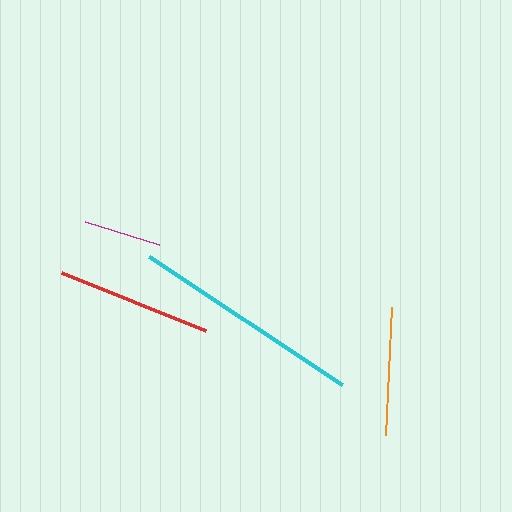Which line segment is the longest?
The cyan line is the longest at approximately 232 pixels.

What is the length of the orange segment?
The orange segment is approximately 129 pixels long.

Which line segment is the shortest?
The magenta line is the shortest at approximately 78 pixels.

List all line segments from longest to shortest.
From longest to shortest: cyan, red, orange, magenta.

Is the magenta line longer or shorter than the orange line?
The orange line is longer than the magenta line.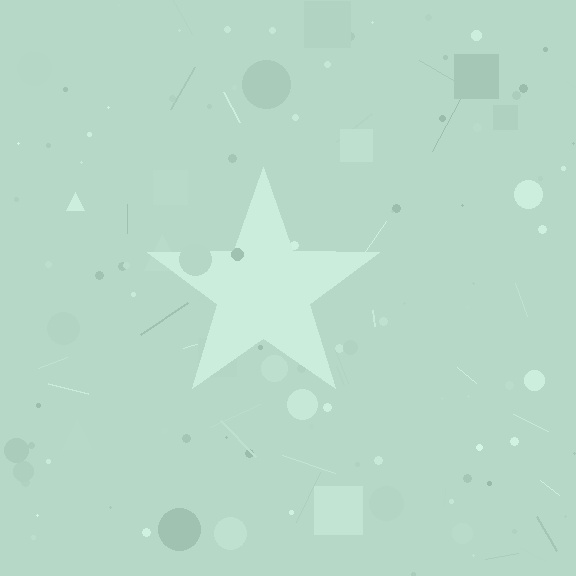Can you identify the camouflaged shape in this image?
The camouflaged shape is a star.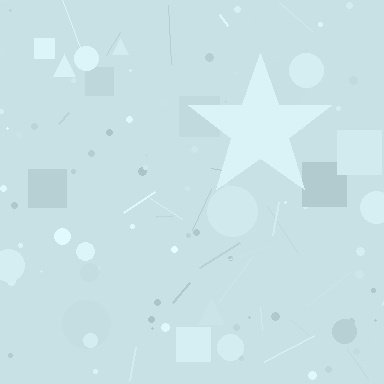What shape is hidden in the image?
A star is hidden in the image.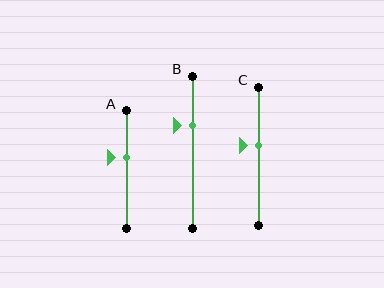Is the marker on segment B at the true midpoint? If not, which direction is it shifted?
No, the marker on segment B is shifted upward by about 18% of the segment length.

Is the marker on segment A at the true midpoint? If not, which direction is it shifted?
No, the marker on segment A is shifted upward by about 10% of the segment length.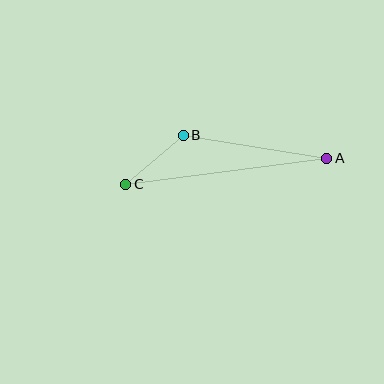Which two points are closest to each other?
Points B and C are closest to each other.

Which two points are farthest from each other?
Points A and C are farthest from each other.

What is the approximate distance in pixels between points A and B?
The distance between A and B is approximately 145 pixels.